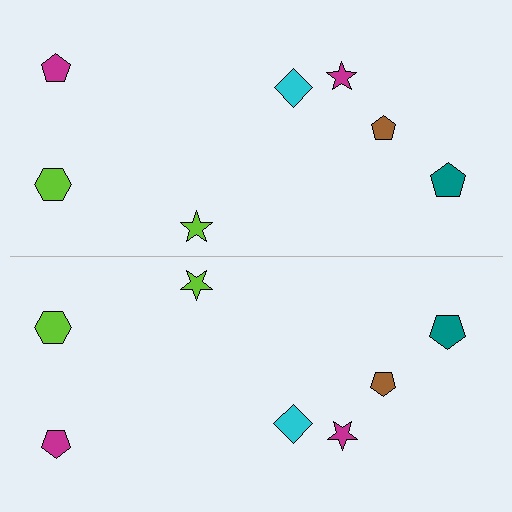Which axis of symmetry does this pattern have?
The pattern has a horizontal axis of symmetry running through the center of the image.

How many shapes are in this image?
There are 14 shapes in this image.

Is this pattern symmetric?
Yes, this pattern has bilateral (reflection) symmetry.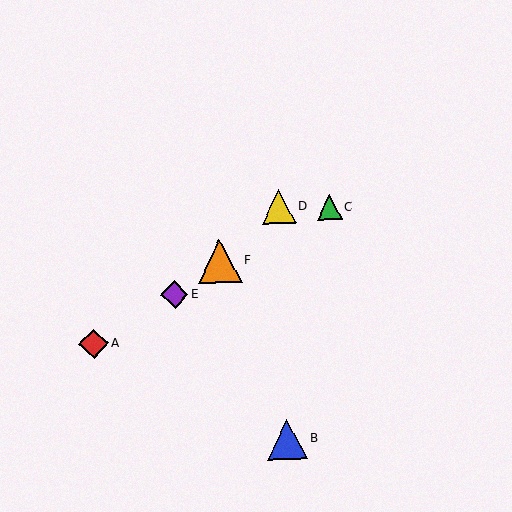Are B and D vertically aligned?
Yes, both are at x≈287.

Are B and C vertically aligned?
No, B is at x≈287 and C is at x≈329.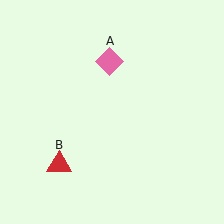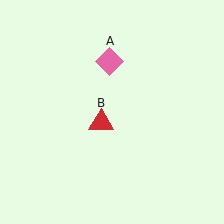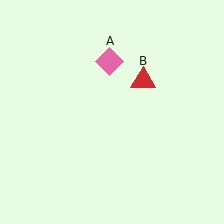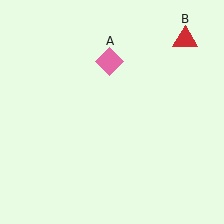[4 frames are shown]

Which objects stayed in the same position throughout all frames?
Pink diamond (object A) remained stationary.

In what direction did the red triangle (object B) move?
The red triangle (object B) moved up and to the right.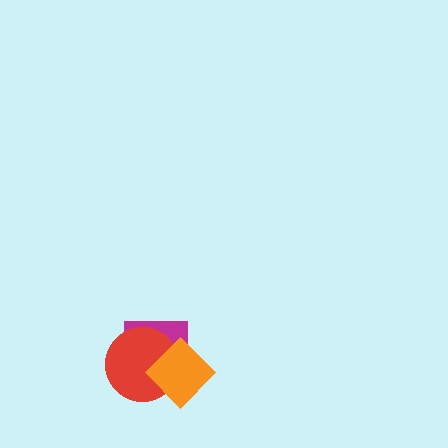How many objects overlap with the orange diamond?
2 objects overlap with the orange diamond.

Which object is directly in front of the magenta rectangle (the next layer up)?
The red circle is directly in front of the magenta rectangle.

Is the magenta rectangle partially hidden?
Yes, it is partially covered by another shape.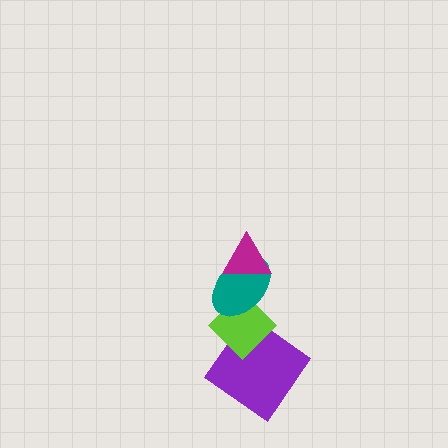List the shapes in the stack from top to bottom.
From top to bottom: the magenta triangle, the teal ellipse, the lime diamond, the purple diamond.